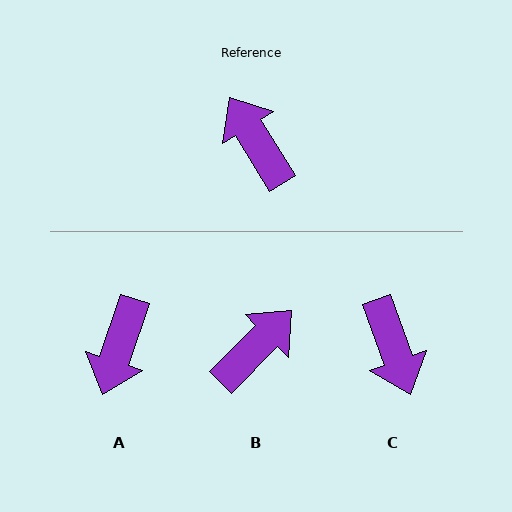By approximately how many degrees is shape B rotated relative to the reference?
Approximately 76 degrees clockwise.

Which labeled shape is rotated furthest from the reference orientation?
C, about 168 degrees away.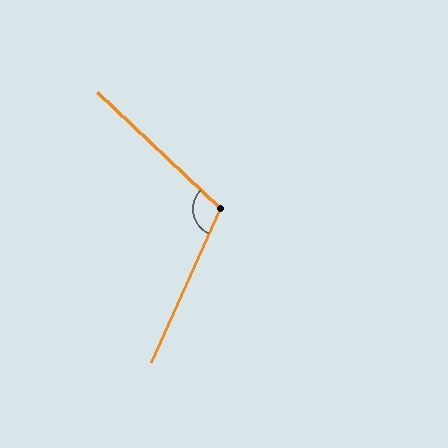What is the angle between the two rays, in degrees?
Approximately 109 degrees.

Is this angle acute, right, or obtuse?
It is obtuse.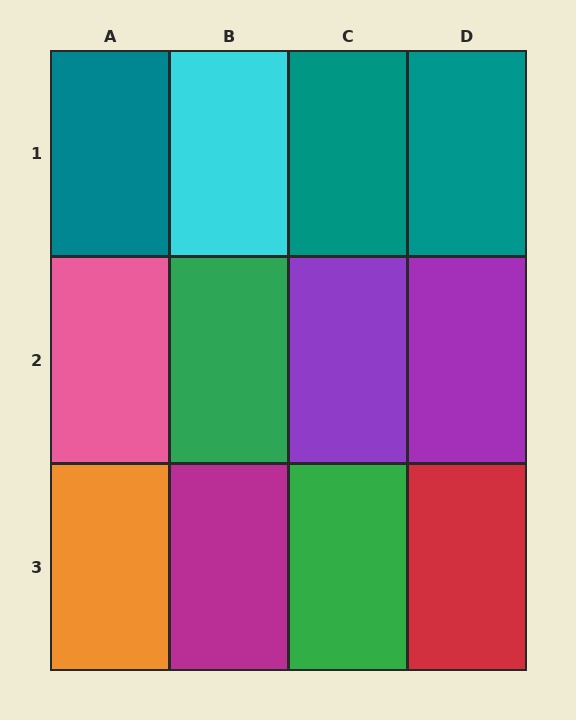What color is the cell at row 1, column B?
Cyan.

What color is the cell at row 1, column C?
Teal.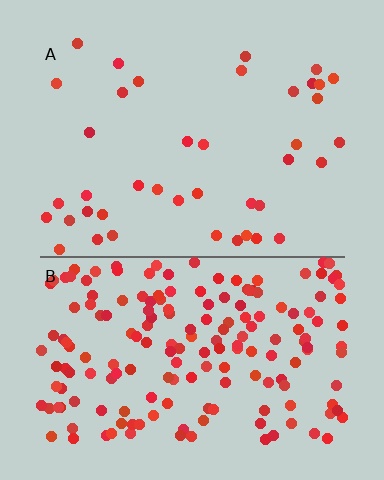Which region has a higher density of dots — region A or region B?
B (the bottom).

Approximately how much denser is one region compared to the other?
Approximately 4.5× — region B over region A.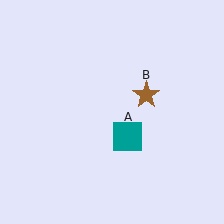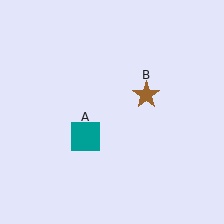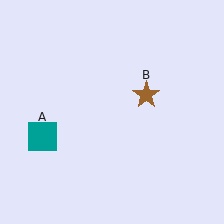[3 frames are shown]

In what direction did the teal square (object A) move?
The teal square (object A) moved left.